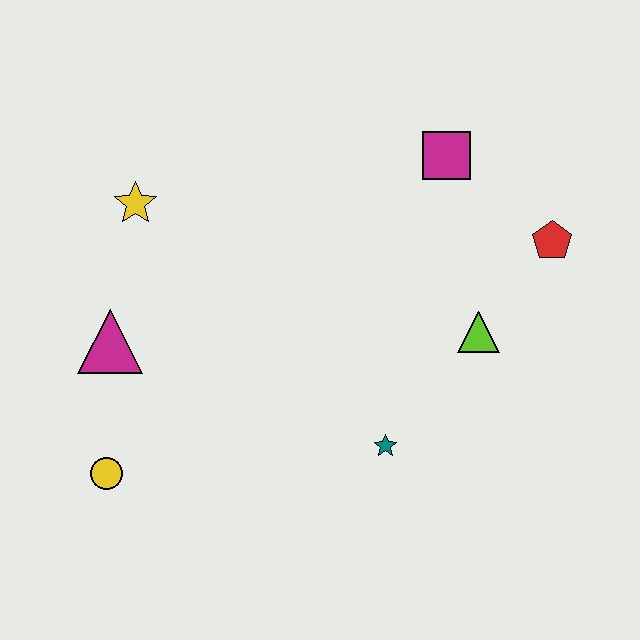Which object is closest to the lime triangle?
The red pentagon is closest to the lime triangle.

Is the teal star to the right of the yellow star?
Yes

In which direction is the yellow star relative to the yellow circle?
The yellow star is above the yellow circle.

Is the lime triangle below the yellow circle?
No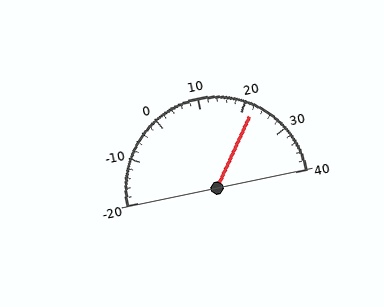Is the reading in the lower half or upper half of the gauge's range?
The reading is in the upper half of the range (-20 to 40).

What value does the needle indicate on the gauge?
The needle indicates approximately 22.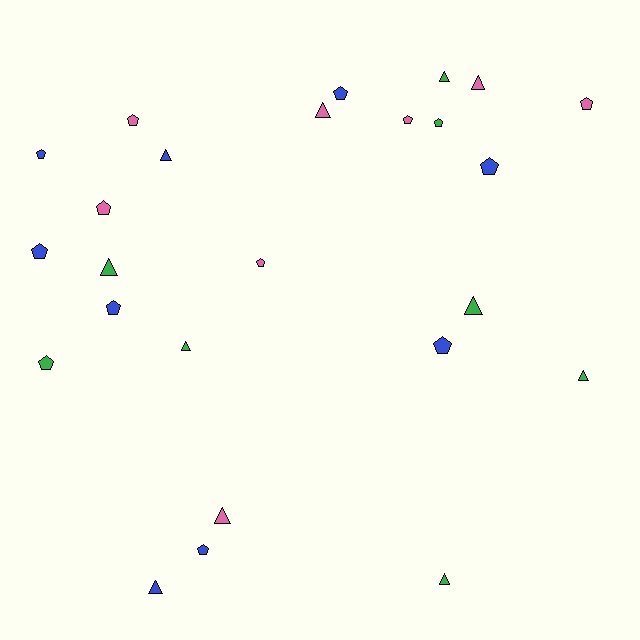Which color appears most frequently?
Blue, with 9 objects.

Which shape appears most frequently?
Pentagon, with 14 objects.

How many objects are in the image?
There are 25 objects.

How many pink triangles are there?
There are 3 pink triangles.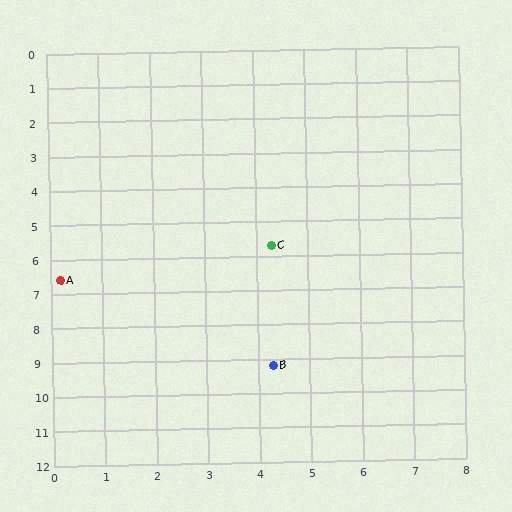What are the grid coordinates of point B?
Point B is at approximately (4.3, 9.2).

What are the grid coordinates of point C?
Point C is at approximately (4.3, 5.7).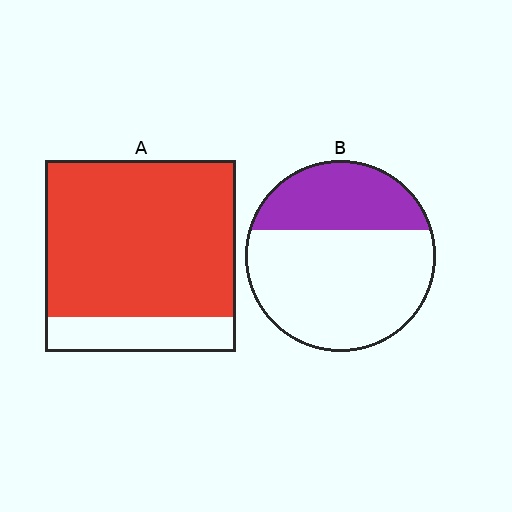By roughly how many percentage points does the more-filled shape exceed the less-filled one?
By roughly 50 percentage points (A over B).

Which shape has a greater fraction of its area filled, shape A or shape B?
Shape A.